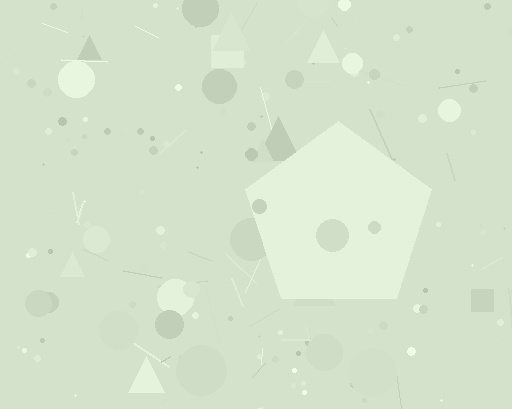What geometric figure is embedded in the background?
A pentagon is embedded in the background.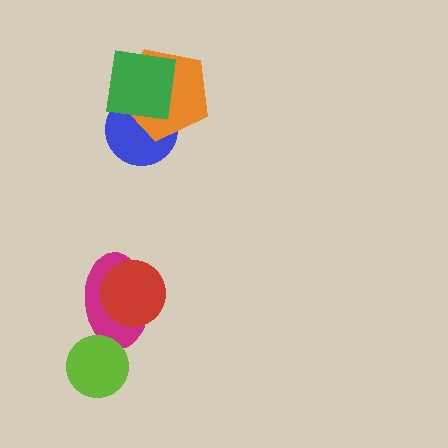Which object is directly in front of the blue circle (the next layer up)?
The orange pentagon is directly in front of the blue circle.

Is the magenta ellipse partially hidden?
Yes, it is partially covered by another shape.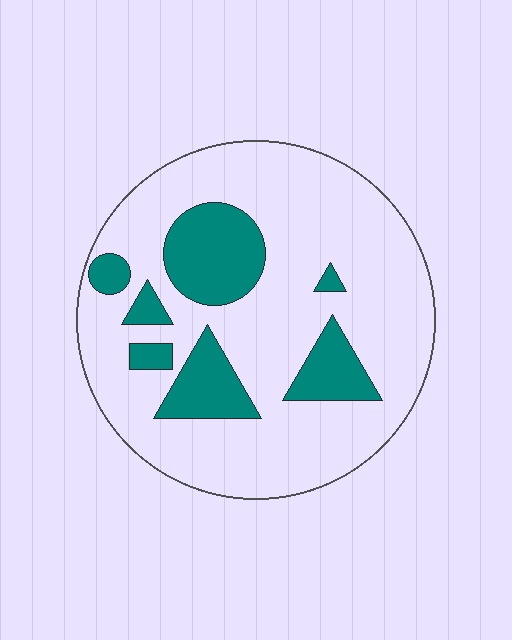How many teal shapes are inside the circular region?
7.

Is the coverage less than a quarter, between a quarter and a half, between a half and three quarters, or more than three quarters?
Less than a quarter.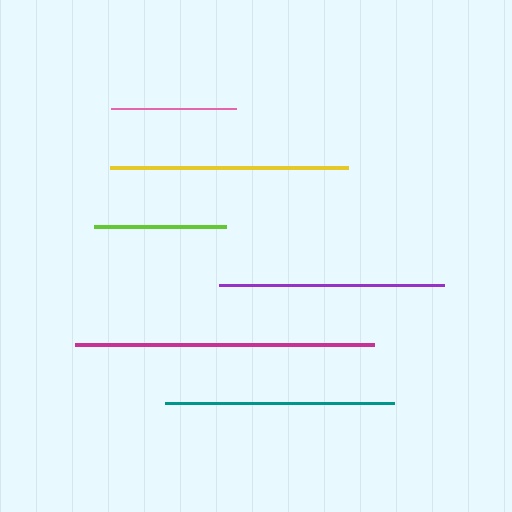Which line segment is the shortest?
The pink line is the shortest at approximately 125 pixels.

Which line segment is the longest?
The magenta line is the longest at approximately 299 pixels.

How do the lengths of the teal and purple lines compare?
The teal and purple lines are approximately the same length.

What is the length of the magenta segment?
The magenta segment is approximately 299 pixels long.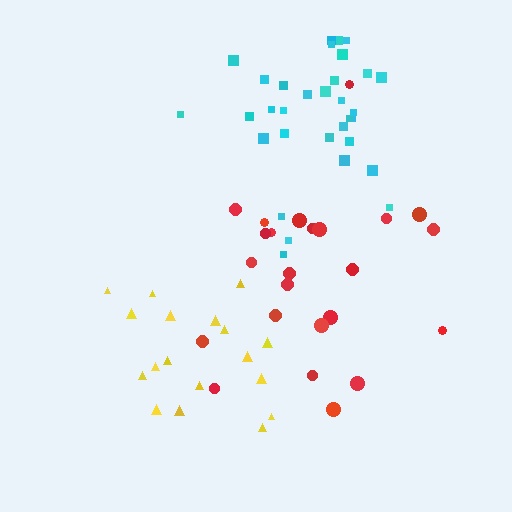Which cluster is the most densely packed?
Cyan.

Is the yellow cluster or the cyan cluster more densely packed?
Cyan.